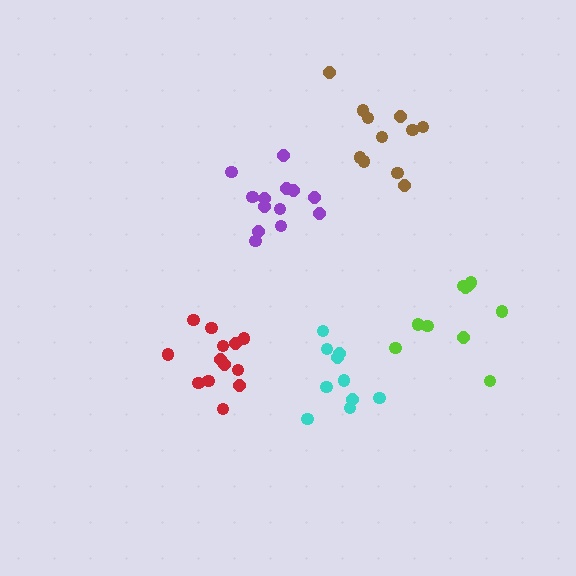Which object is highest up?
The brown cluster is topmost.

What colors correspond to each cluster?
The clusters are colored: brown, red, purple, lime, cyan.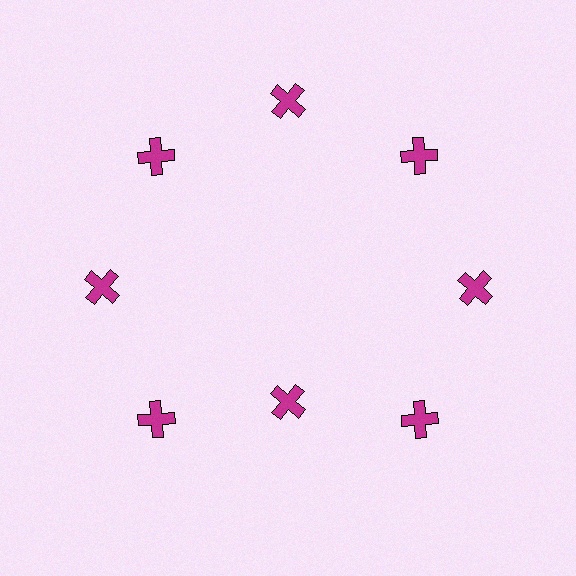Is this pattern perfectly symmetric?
No. The 8 magenta crosses are arranged in a ring, but one element near the 6 o'clock position is pulled inward toward the center, breaking the 8-fold rotational symmetry.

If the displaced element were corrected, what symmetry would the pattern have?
It would have 8-fold rotational symmetry — the pattern would map onto itself every 45 degrees.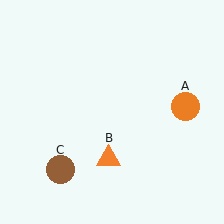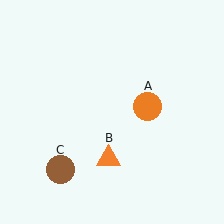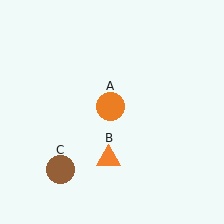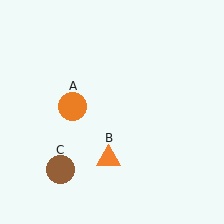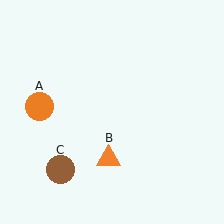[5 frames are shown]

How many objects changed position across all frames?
1 object changed position: orange circle (object A).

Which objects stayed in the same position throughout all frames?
Orange triangle (object B) and brown circle (object C) remained stationary.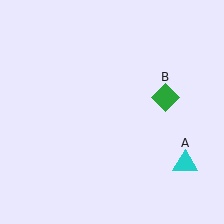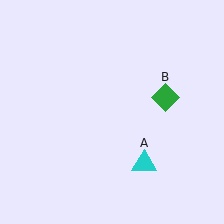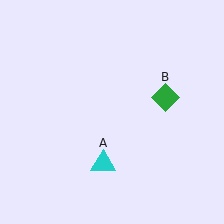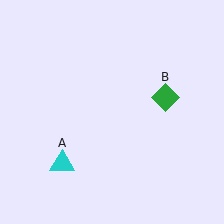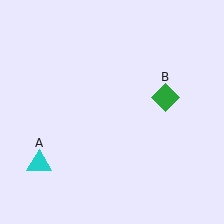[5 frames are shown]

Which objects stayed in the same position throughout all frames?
Green diamond (object B) remained stationary.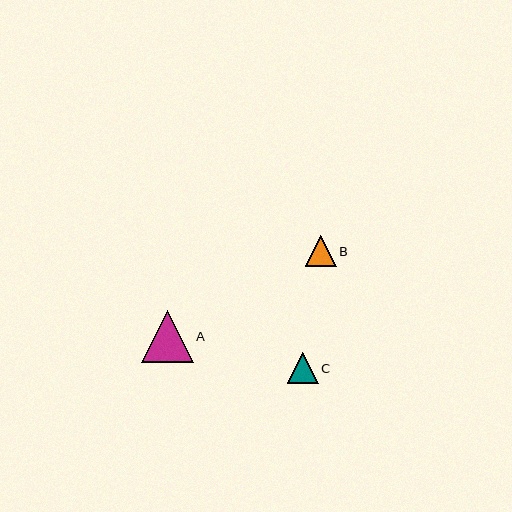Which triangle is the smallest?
Triangle B is the smallest with a size of approximately 31 pixels.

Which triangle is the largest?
Triangle A is the largest with a size of approximately 52 pixels.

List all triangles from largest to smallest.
From largest to smallest: A, C, B.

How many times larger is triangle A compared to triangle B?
Triangle A is approximately 1.7 times the size of triangle B.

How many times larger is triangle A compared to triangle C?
Triangle A is approximately 1.7 times the size of triangle C.